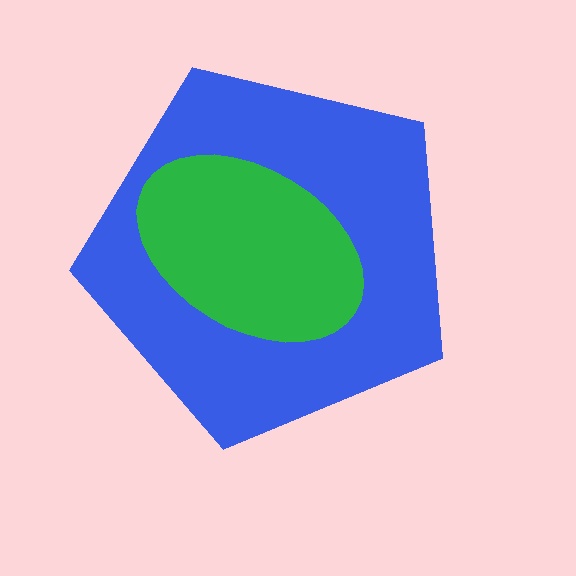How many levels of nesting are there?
2.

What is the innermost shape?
The green ellipse.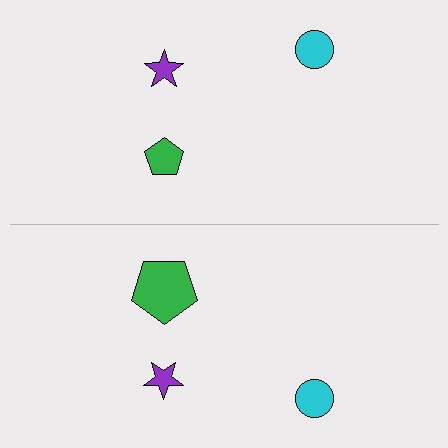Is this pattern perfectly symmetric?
No, the pattern is not perfectly symmetric. The green pentagon on the bottom side has a different size than its mirror counterpart.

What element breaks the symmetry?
The green pentagon on the bottom side has a different size than its mirror counterpart.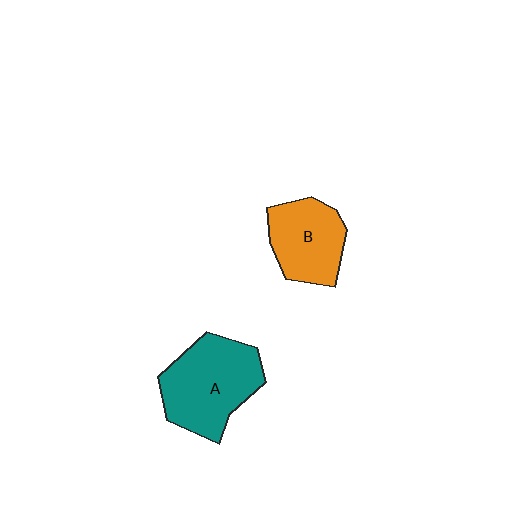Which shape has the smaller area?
Shape B (orange).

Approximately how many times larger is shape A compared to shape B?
Approximately 1.4 times.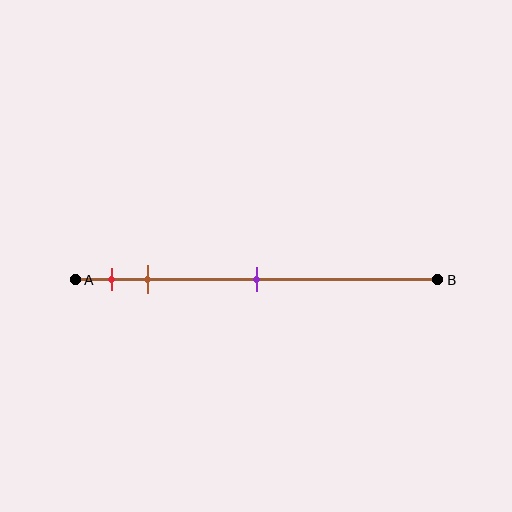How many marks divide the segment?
There are 3 marks dividing the segment.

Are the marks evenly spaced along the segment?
No, the marks are not evenly spaced.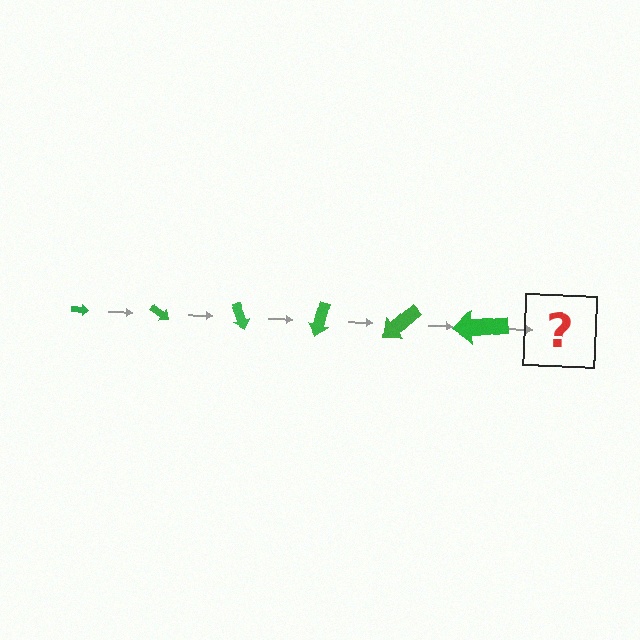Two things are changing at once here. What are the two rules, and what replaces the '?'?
The two rules are that the arrow grows larger each step and it rotates 35 degrees each step. The '?' should be an arrow, larger than the previous one and rotated 210 degrees from the start.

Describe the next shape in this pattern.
It should be an arrow, larger than the previous one and rotated 210 degrees from the start.